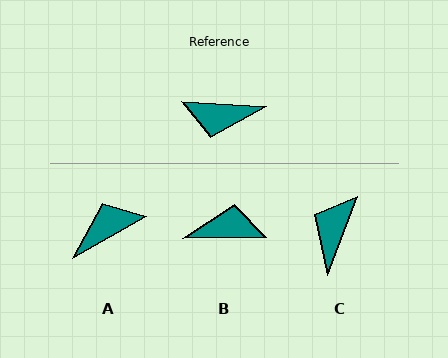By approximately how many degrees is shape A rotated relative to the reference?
Approximately 147 degrees clockwise.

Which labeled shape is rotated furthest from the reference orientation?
B, about 176 degrees away.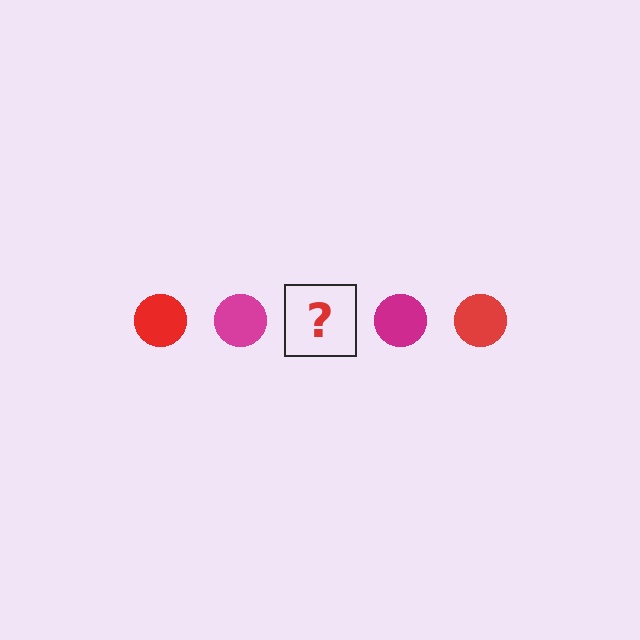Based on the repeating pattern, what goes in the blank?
The blank should be a red circle.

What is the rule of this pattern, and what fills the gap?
The rule is that the pattern cycles through red, magenta circles. The gap should be filled with a red circle.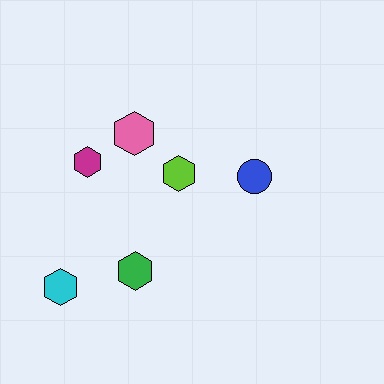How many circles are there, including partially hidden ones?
There is 1 circle.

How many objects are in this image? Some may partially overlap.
There are 6 objects.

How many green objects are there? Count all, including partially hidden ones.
There is 1 green object.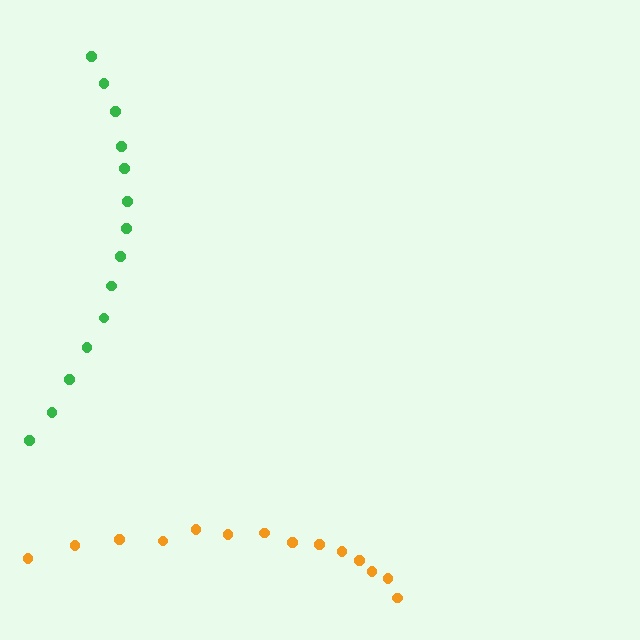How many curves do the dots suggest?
There are 2 distinct paths.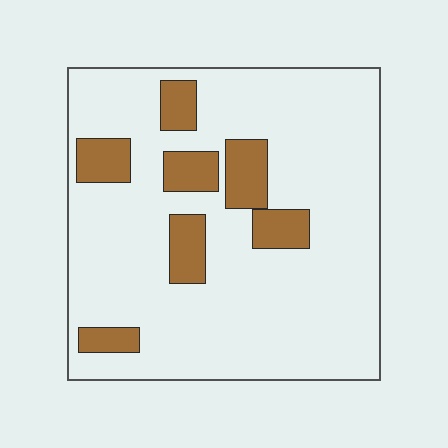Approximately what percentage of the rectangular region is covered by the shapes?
Approximately 15%.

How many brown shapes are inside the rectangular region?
7.